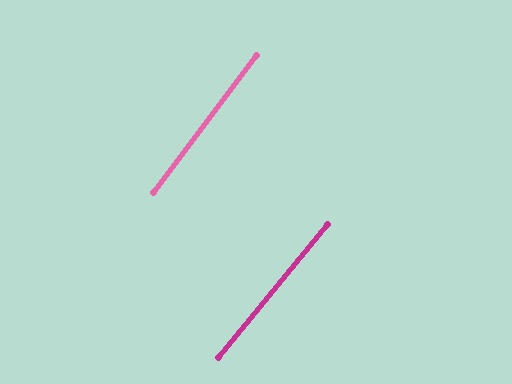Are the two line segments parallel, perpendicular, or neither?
Parallel — their directions differ by only 1.9°.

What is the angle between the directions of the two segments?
Approximately 2 degrees.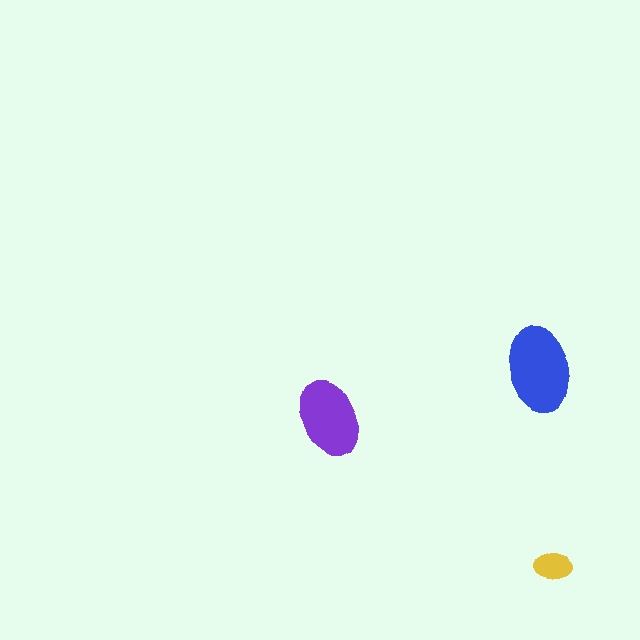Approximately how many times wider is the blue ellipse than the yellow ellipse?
About 2.5 times wider.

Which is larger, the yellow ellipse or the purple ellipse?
The purple one.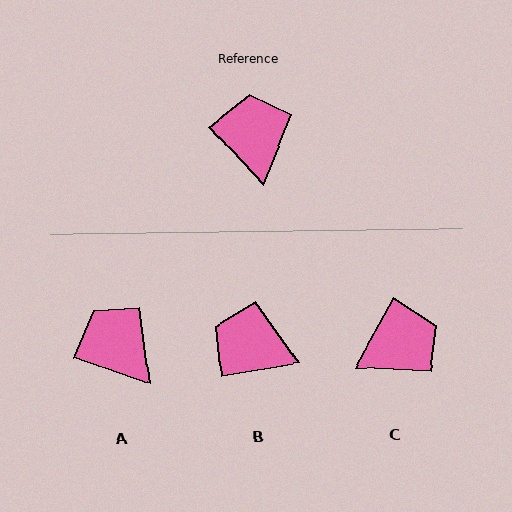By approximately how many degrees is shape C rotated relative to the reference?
Approximately 72 degrees clockwise.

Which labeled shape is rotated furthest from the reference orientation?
C, about 72 degrees away.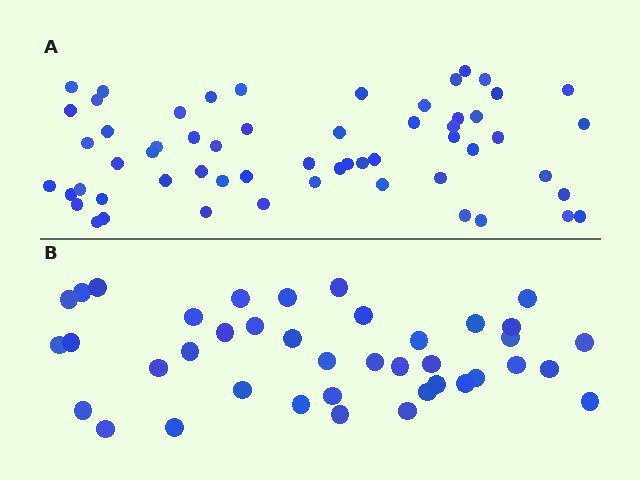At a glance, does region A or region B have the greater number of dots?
Region A (the top region) has more dots.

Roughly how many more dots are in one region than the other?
Region A has approximately 20 more dots than region B.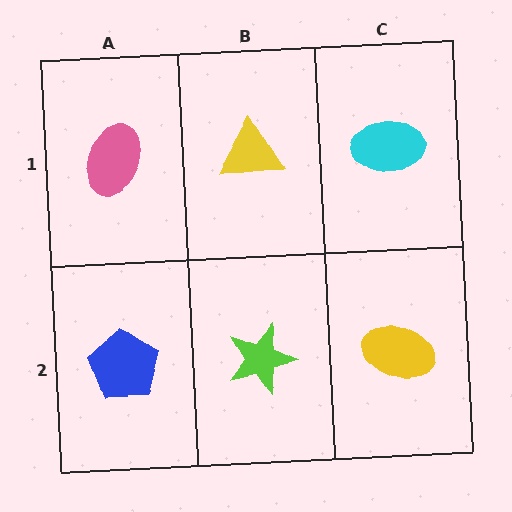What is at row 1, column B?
A yellow triangle.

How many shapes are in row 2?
3 shapes.